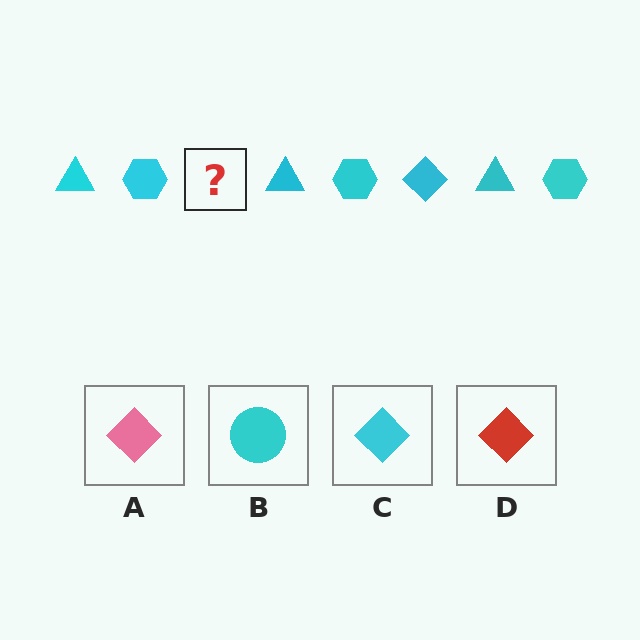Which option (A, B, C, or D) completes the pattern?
C.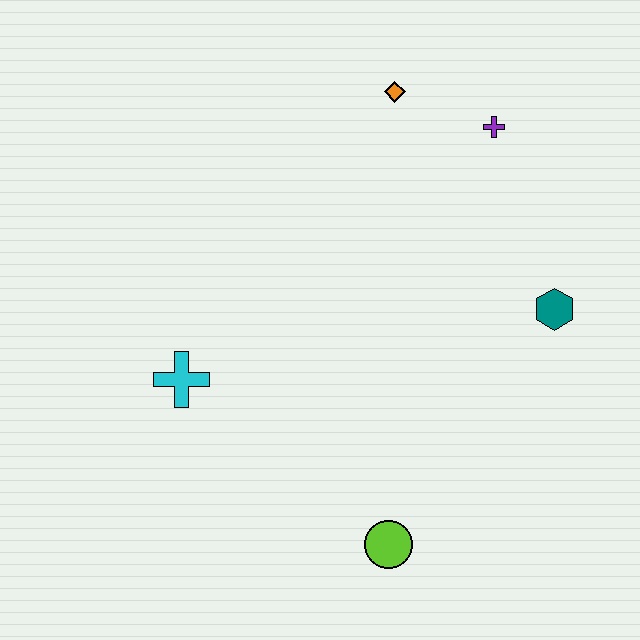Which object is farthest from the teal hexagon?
The cyan cross is farthest from the teal hexagon.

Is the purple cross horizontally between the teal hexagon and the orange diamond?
Yes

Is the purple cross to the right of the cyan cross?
Yes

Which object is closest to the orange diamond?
The purple cross is closest to the orange diamond.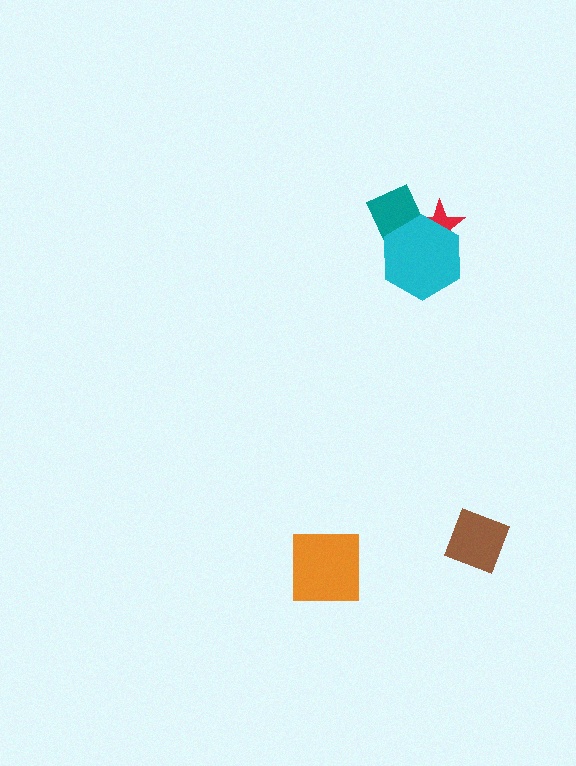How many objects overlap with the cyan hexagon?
2 objects overlap with the cyan hexagon.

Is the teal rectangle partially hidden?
Yes, it is partially covered by another shape.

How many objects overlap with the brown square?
0 objects overlap with the brown square.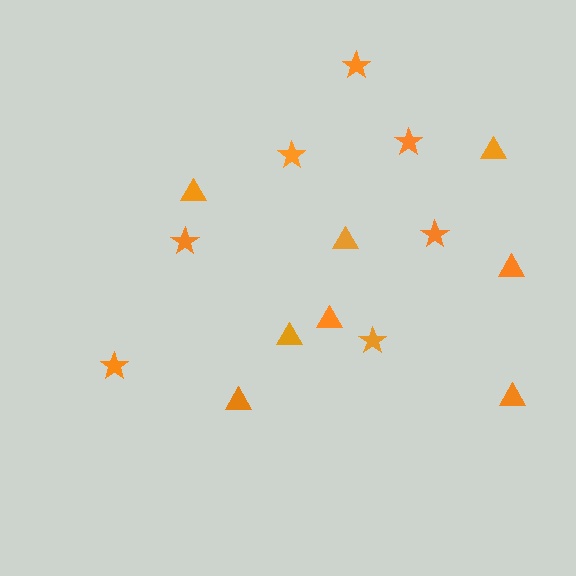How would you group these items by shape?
There are 2 groups: one group of stars (7) and one group of triangles (8).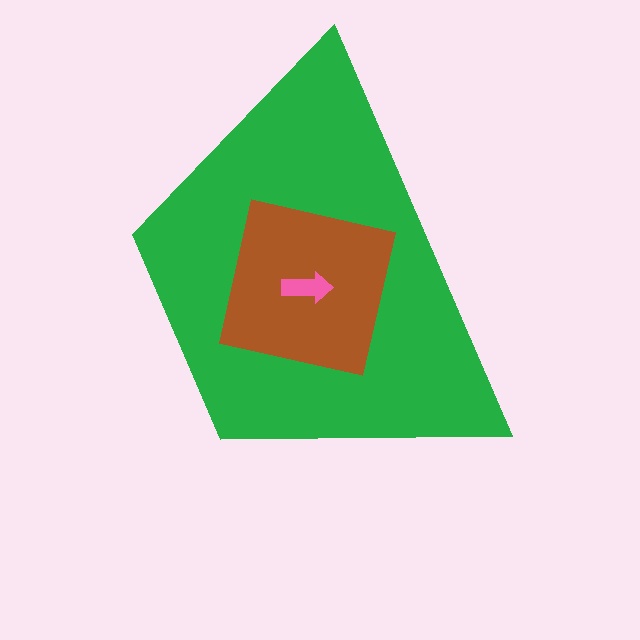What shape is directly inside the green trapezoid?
The brown square.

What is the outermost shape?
The green trapezoid.